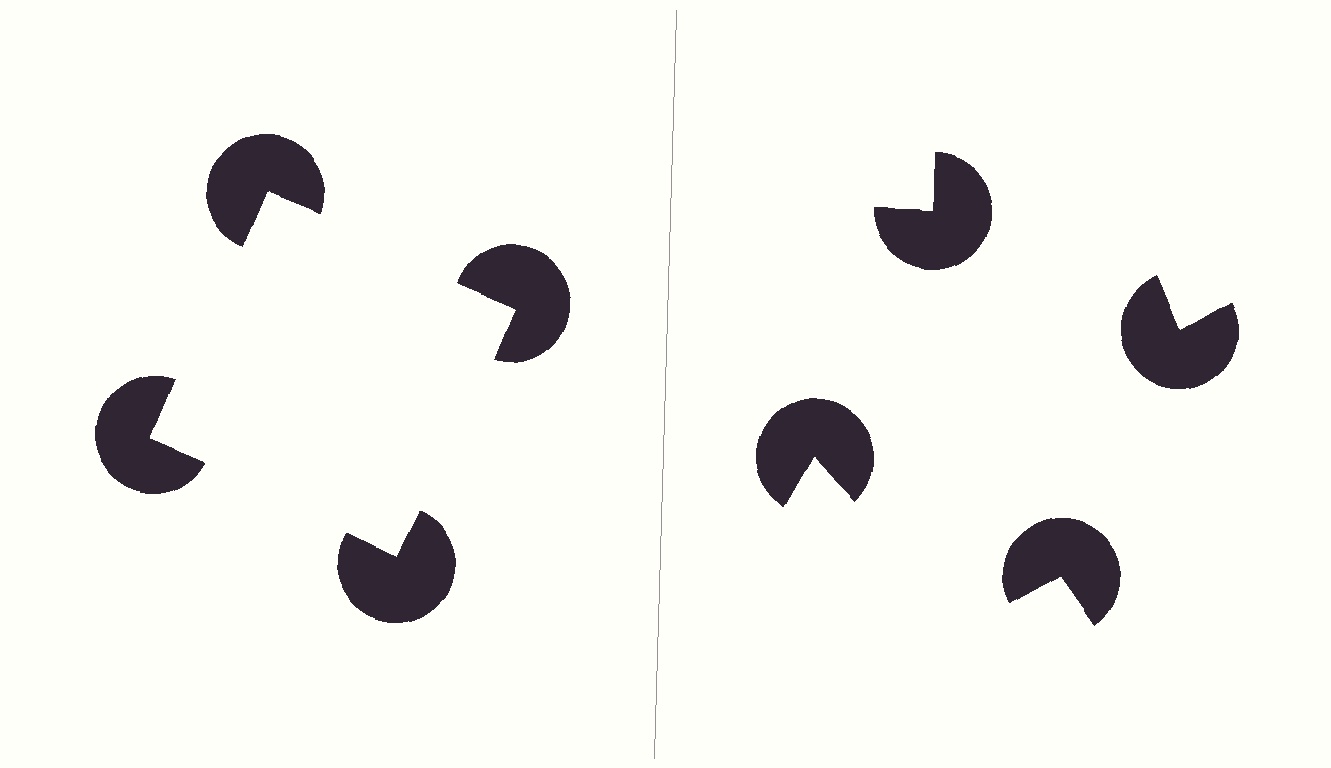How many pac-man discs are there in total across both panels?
8 — 4 on each side.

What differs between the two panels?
The pac-man discs are positioned identically on both sides; only the wedge orientations differ. On the left they align to a square; on the right they are misaligned.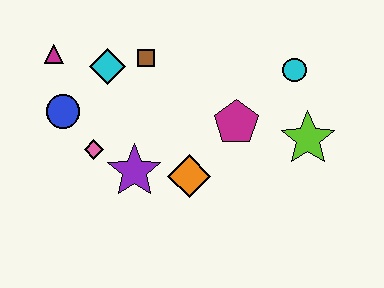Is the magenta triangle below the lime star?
No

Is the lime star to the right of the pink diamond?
Yes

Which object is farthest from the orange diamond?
The magenta triangle is farthest from the orange diamond.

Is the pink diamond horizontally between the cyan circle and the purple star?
No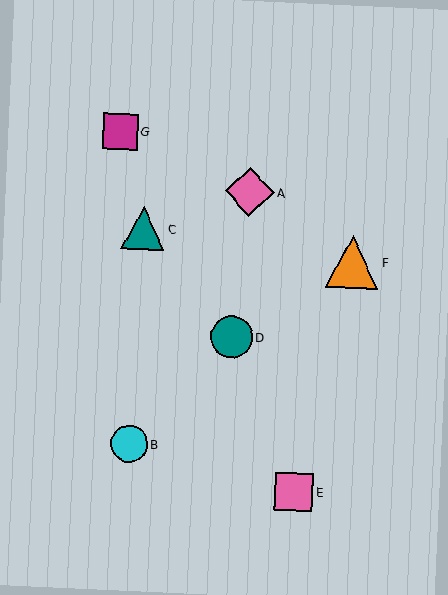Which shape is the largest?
The orange triangle (labeled F) is the largest.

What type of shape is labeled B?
Shape B is a cyan circle.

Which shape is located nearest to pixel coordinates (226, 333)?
The teal circle (labeled D) at (232, 337) is nearest to that location.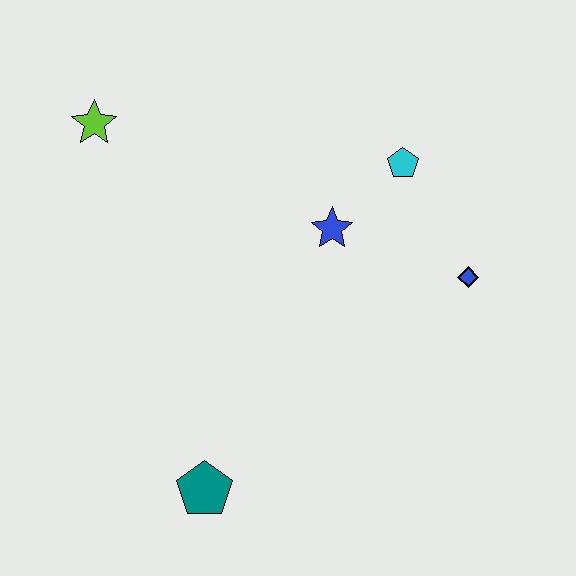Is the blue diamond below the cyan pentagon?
Yes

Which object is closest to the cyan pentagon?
The blue star is closest to the cyan pentagon.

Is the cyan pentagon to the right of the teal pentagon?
Yes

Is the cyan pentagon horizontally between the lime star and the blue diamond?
Yes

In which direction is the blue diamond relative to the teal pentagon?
The blue diamond is to the right of the teal pentagon.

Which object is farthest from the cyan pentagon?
The teal pentagon is farthest from the cyan pentagon.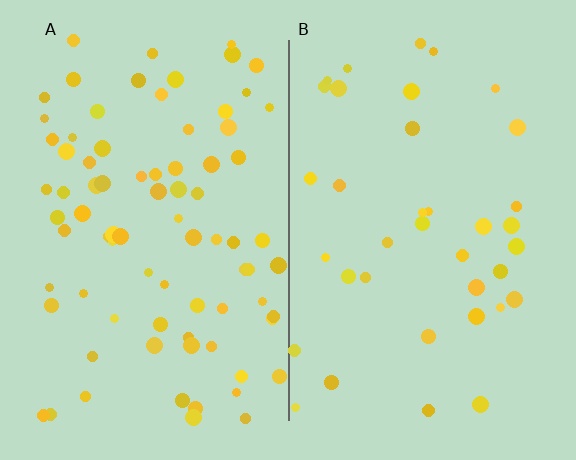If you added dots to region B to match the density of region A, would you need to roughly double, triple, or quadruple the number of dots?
Approximately double.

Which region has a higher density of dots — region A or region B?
A (the left).